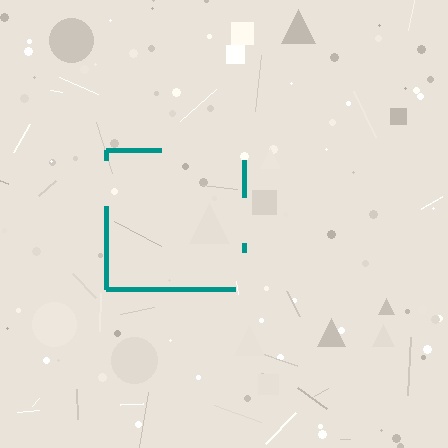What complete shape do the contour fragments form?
The contour fragments form a square.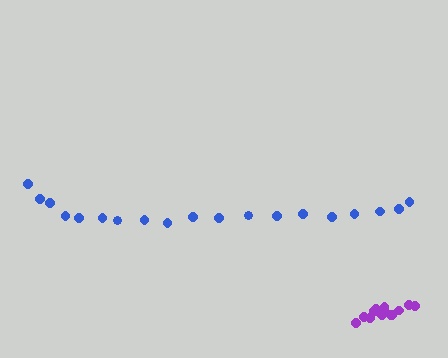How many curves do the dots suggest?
There are 2 distinct paths.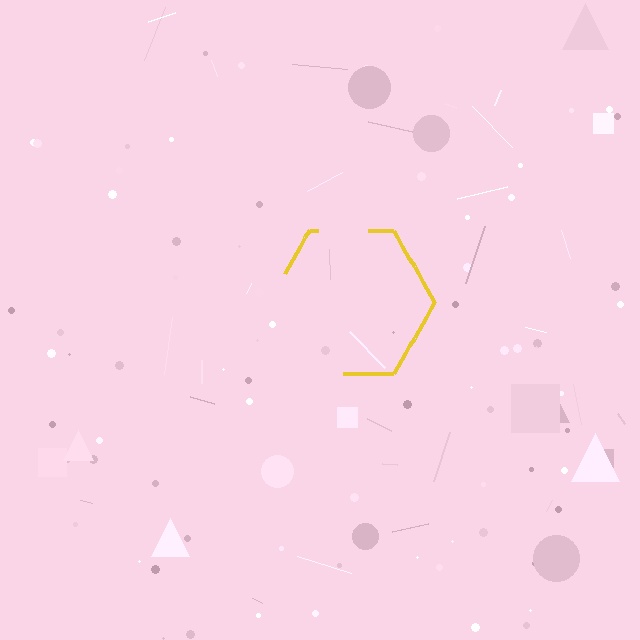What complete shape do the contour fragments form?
The contour fragments form a hexagon.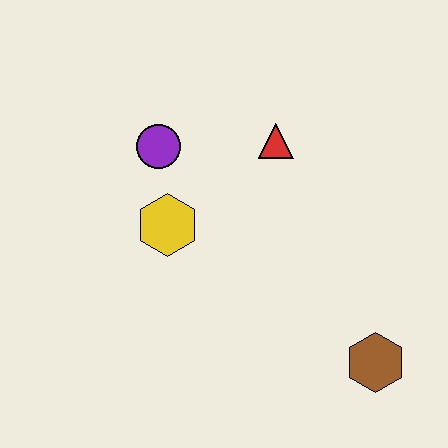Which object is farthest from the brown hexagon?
The purple circle is farthest from the brown hexagon.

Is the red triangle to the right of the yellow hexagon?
Yes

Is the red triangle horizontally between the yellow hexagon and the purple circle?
No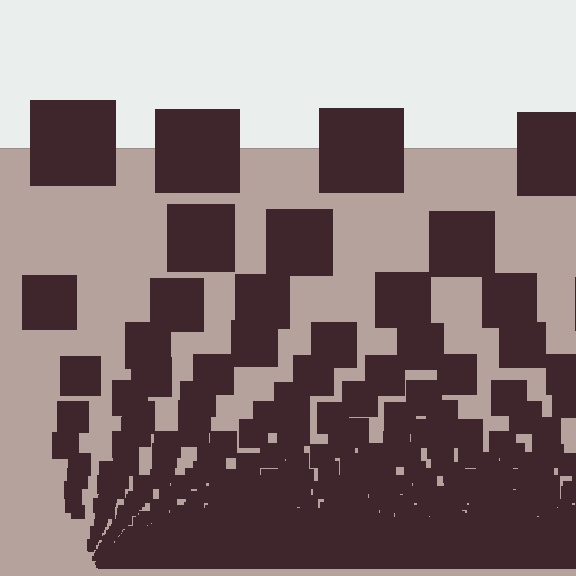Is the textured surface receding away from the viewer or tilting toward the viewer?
The surface appears to tilt toward the viewer. Texture elements get larger and sparser toward the top.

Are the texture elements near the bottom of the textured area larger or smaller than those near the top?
Smaller. The gradient is inverted — elements near the bottom are smaller and denser.